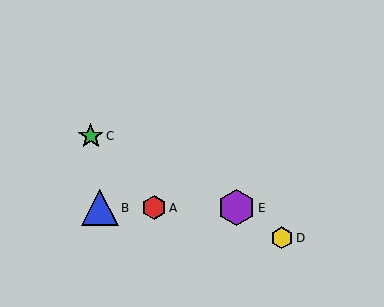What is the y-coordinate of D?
Object D is at y≈238.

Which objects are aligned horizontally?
Objects A, B, E are aligned horizontally.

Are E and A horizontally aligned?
Yes, both are at y≈208.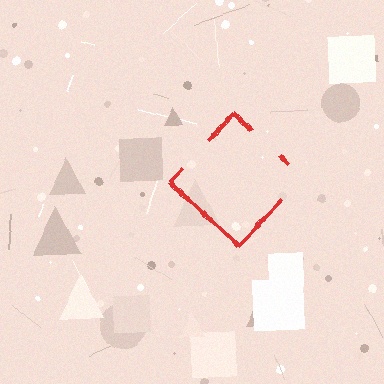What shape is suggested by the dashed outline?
The dashed outline suggests a diamond.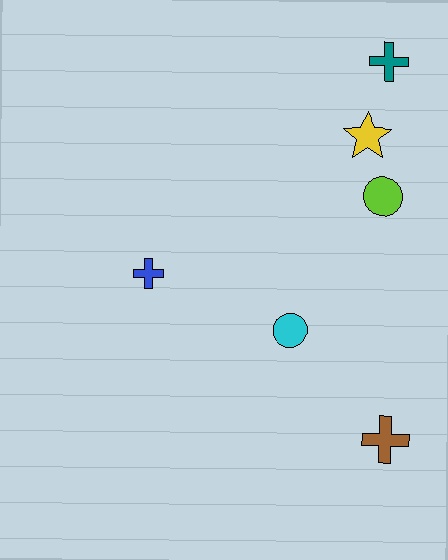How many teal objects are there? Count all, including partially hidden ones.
There is 1 teal object.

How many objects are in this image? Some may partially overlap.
There are 6 objects.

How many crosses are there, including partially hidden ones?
There are 3 crosses.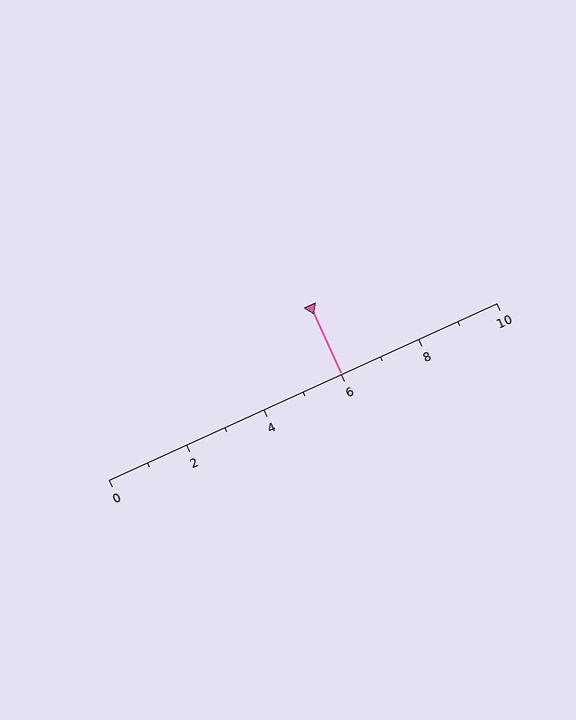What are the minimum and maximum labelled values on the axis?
The axis runs from 0 to 10.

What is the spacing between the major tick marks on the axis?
The major ticks are spaced 2 apart.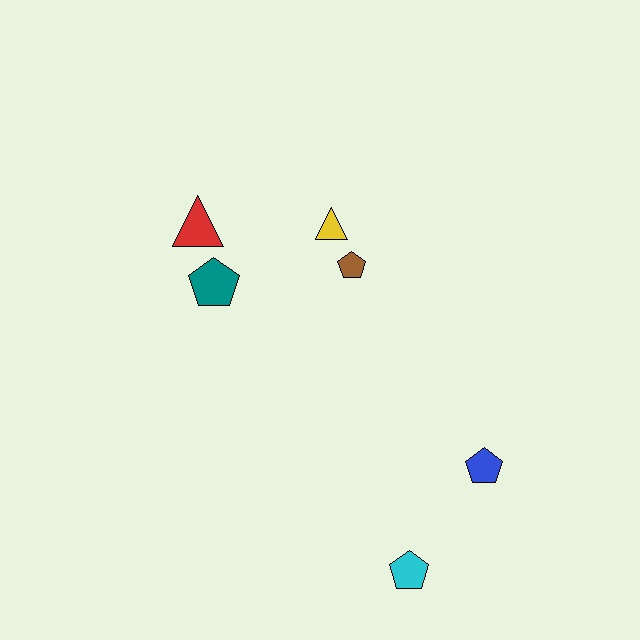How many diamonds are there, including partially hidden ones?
There are no diamonds.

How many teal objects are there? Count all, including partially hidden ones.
There is 1 teal object.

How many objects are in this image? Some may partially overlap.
There are 6 objects.